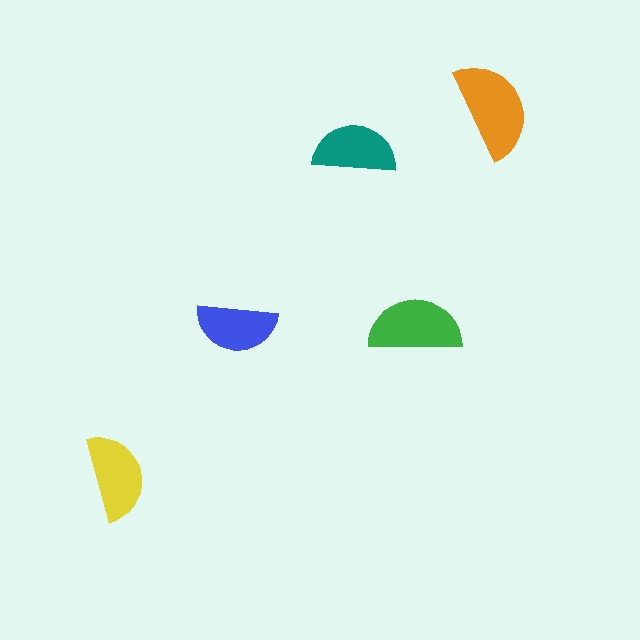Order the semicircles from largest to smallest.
the orange one, the green one, the yellow one, the teal one, the blue one.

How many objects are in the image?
There are 5 objects in the image.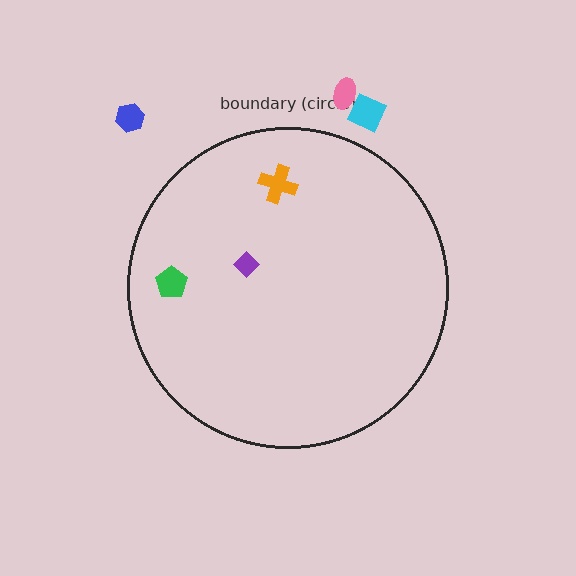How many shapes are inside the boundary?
3 inside, 3 outside.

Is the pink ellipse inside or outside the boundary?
Outside.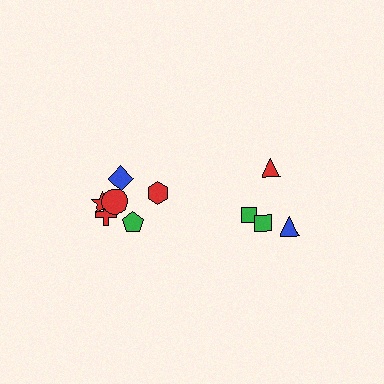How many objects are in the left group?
There are 6 objects.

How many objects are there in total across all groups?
There are 10 objects.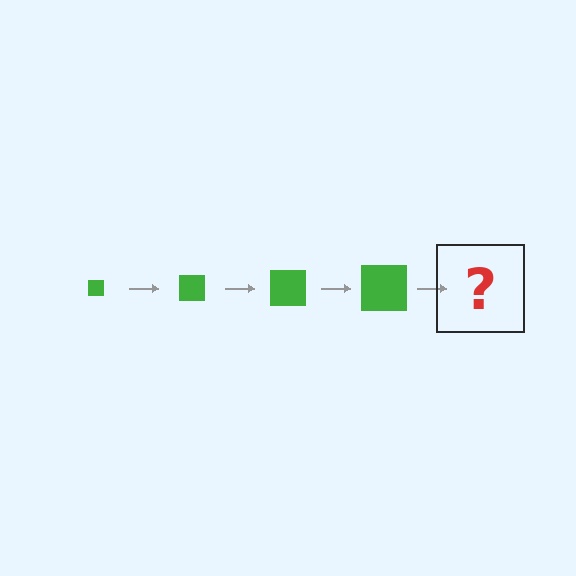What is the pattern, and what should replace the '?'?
The pattern is that the square gets progressively larger each step. The '?' should be a green square, larger than the previous one.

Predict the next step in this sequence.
The next step is a green square, larger than the previous one.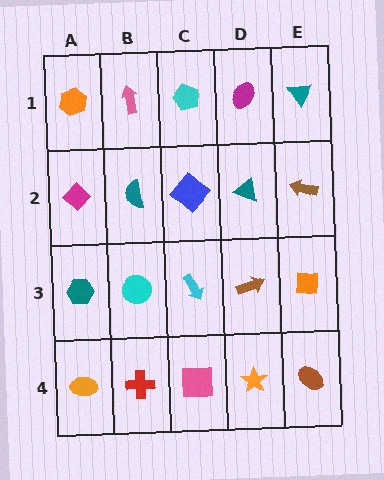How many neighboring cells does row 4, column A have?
2.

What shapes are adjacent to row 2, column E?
A teal triangle (row 1, column E), an orange square (row 3, column E), a teal triangle (row 2, column D).